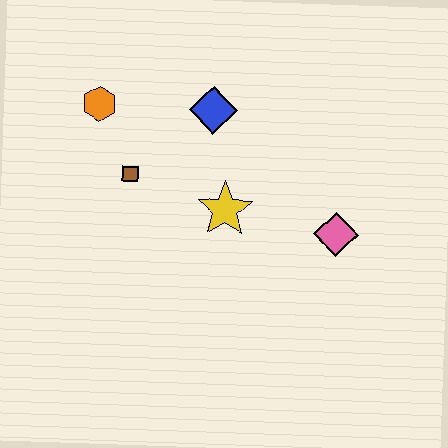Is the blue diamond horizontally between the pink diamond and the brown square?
Yes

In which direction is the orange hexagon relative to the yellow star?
The orange hexagon is to the left of the yellow star.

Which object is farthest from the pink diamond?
The orange hexagon is farthest from the pink diamond.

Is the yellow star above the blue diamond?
No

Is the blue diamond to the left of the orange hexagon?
No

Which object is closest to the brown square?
The orange hexagon is closest to the brown square.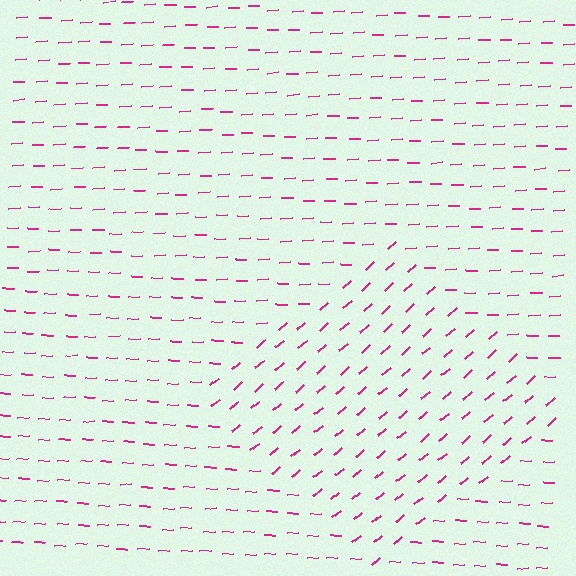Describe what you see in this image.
The image is filled with small magenta line segments. A diamond region in the image has lines oriented differently from the surrounding lines, creating a visible texture boundary.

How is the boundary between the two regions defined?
The boundary is defined purely by a change in line orientation (approximately 38 degrees difference). All lines are the same color and thickness.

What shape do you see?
I see a diamond.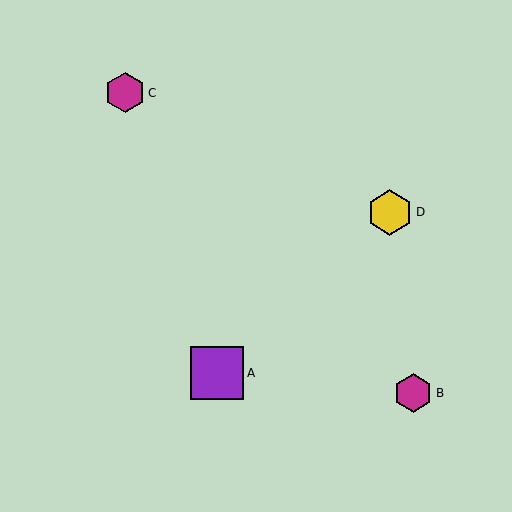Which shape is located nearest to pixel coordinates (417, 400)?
The magenta hexagon (labeled B) at (413, 393) is nearest to that location.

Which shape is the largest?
The purple square (labeled A) is the largest.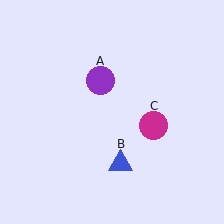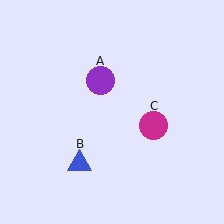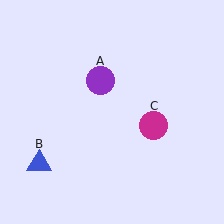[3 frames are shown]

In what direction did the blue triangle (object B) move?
The blue triangle (object B) moved left.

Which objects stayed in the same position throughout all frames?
Purple circle (object A) and magenta circle (object C) remained stationary.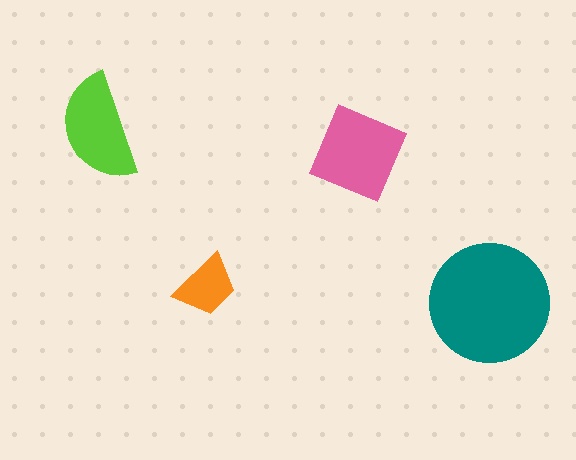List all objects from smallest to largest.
The orange trapezoid, the lime semicircle, the pink diamond, the teal circle.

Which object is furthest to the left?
The lime semicircle is leftmost.